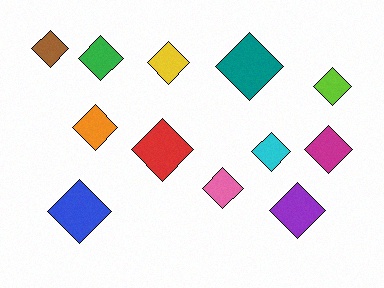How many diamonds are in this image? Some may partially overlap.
There are 12 diamonds.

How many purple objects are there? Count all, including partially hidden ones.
There is 1 purple object.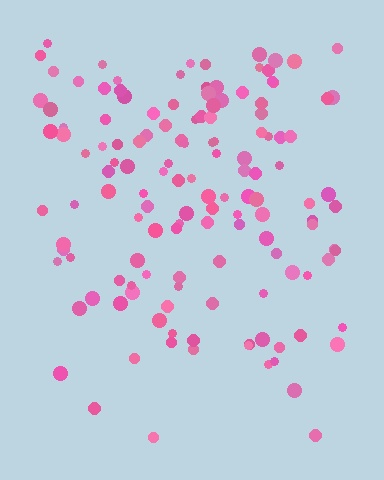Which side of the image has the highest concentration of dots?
The top.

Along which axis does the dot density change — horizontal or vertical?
Vertical.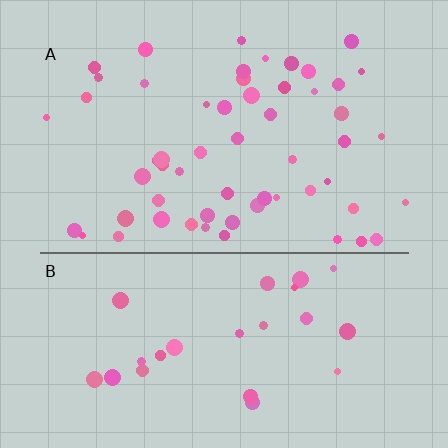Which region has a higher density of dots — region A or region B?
A (the top).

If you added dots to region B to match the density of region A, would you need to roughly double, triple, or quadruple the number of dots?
Approximately double.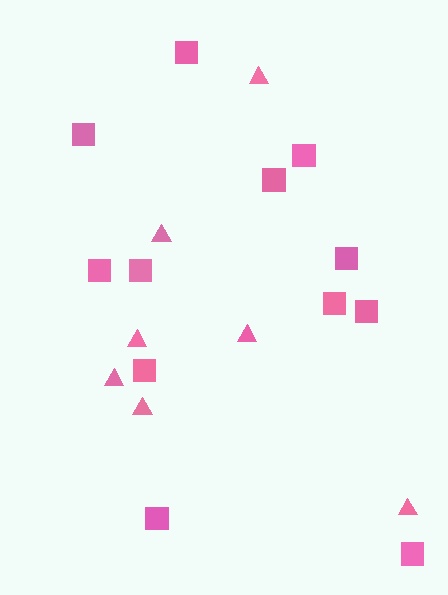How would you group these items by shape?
There are 2 groups: one group of triangles (7) and one group of squares (12).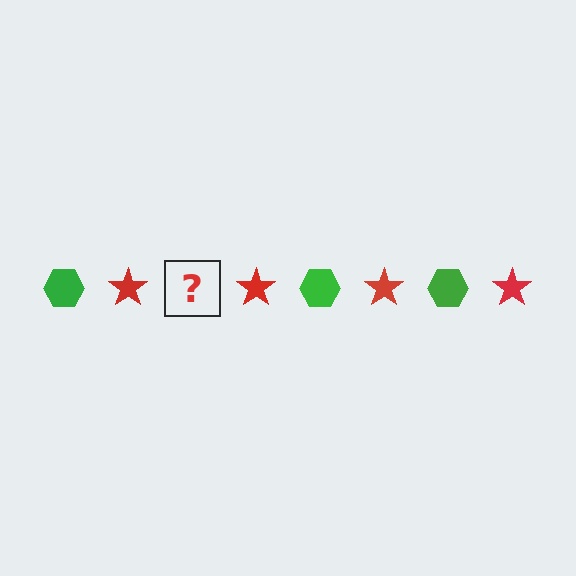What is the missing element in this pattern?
The missing element is a green hexagon.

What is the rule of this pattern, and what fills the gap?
The rule is that the pattern alternates between green hexagon and red star. The gap should be filled with a green hexagon.